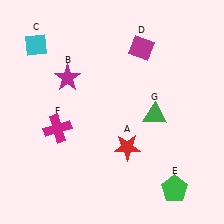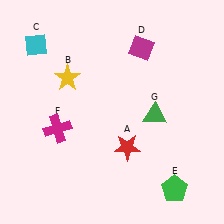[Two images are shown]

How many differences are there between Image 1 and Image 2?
There is 1 difference between the two images.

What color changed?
The star (B) changed from magenta in Image 1 to yellow in Image 2.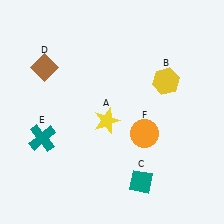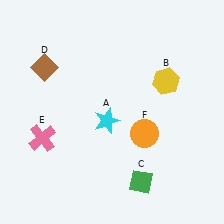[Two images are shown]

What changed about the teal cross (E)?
In Image 1, E is teal. In Image 2, it changed to pink.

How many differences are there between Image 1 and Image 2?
There are 3 differences between the two images.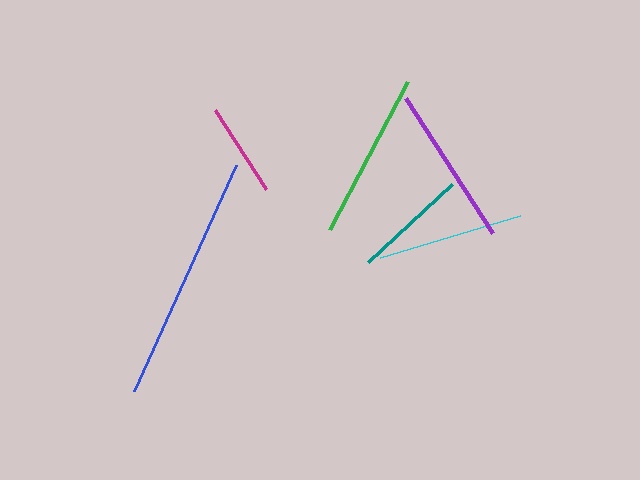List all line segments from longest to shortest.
From longest to shortest: blue, green, purple, cyan, teal, magenta.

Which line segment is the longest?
The blue line is the longest at approximately 248 pixels.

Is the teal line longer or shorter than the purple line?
The purple line is longer than the teal line.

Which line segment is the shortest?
The magenta line is the shortest at approximately 94 pixels.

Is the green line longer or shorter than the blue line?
The blue line is longer than the green line.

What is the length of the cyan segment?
The cyan segment is approximately 146 pixels long.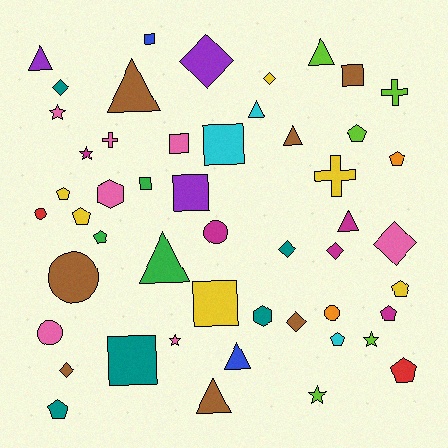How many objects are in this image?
There are 50 objects.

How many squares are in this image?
There are 8 squares.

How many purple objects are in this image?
There are 3 purple objects.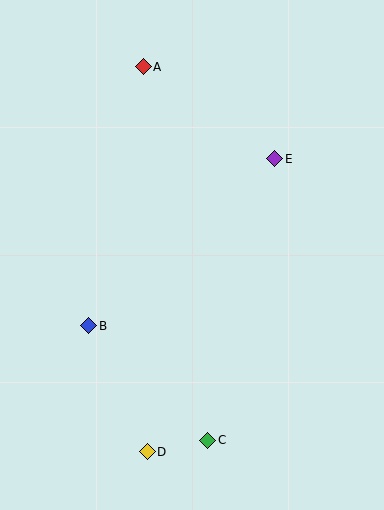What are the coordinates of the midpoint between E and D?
The midpoint between E and D is at (211, 305).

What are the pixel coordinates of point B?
Point B is at (89, 326).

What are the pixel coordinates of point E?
Point E is at (275, 159).